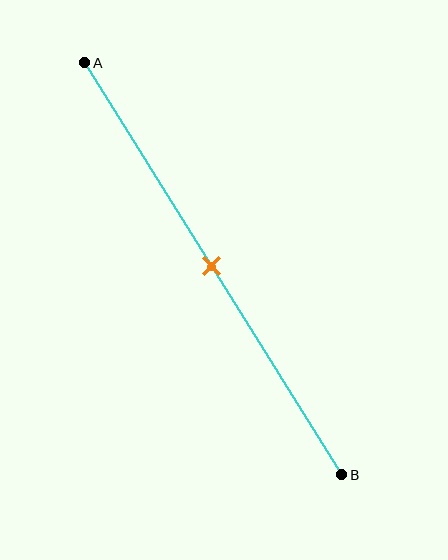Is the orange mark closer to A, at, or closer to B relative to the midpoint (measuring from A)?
The orange mark is approximately at the midpoint of segment AB.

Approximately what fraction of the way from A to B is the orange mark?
The orange mark is approximately 50% of the way from A to B.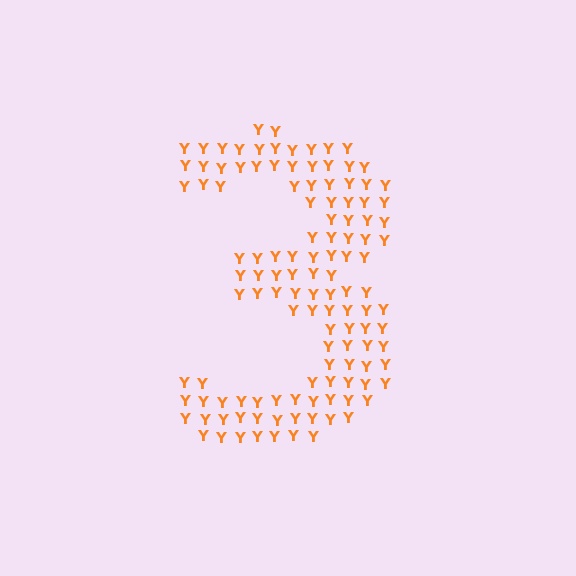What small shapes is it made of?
It is made of small letter Y's.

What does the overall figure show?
The overall figure shows the digit 3.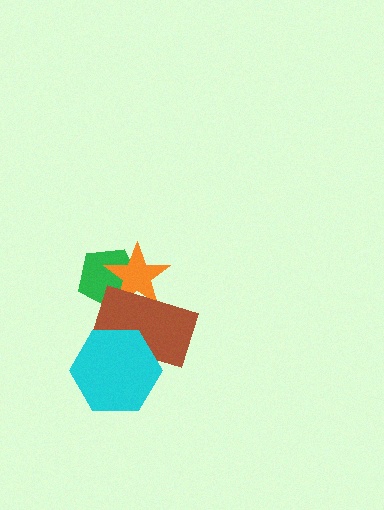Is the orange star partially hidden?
Yes, it is partially covered by another shape.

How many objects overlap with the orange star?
2 objects overlap with the orange star.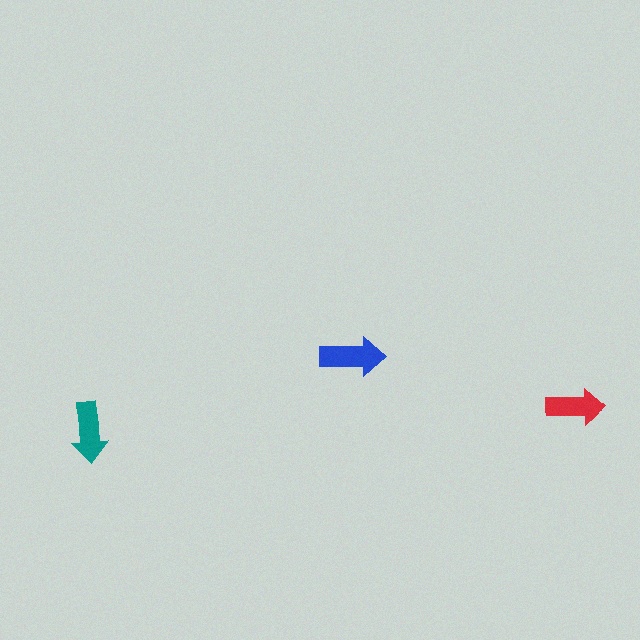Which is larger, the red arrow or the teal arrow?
The teal one.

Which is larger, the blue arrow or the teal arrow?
The blue one.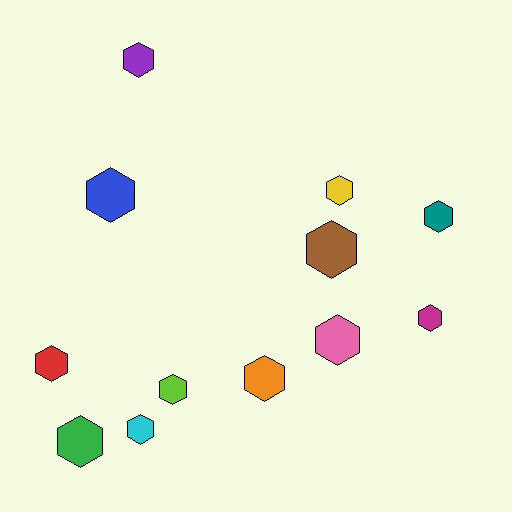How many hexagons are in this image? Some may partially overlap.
There are 12 hexagons.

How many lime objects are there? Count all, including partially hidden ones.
There is 1 lime object.